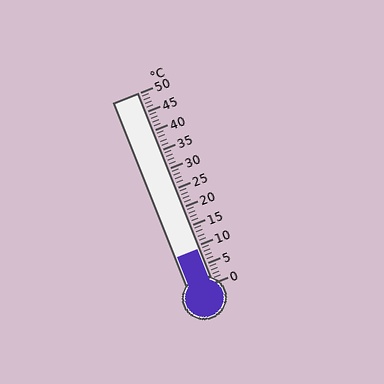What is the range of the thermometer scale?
The thermometer scale ranges from 0°C to 50°C.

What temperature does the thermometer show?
The thermometer shows approximately 9°C.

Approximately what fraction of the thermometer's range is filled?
The thermometer is filled to approximately 20% of its range.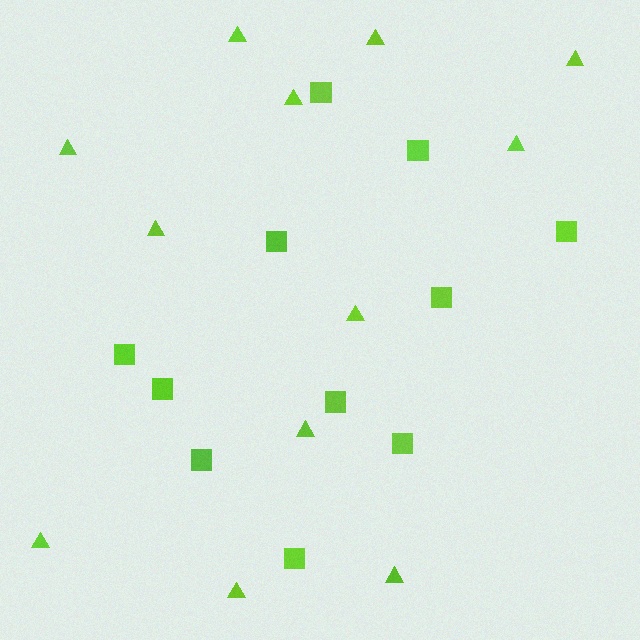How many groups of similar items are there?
There are 2 groups: one group of triangles (12) and one group of squares (11).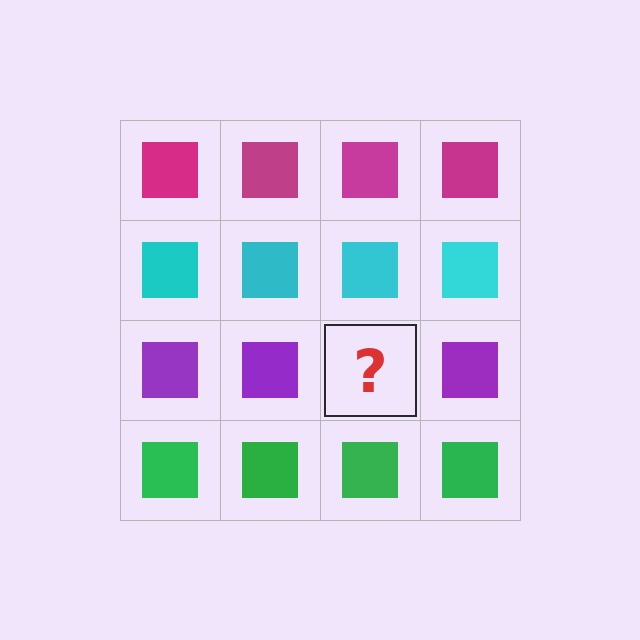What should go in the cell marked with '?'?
The missing cell should contain a purple square.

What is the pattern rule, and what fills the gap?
The rule is that each row has a consistent color. The gap should be filled with a purple square.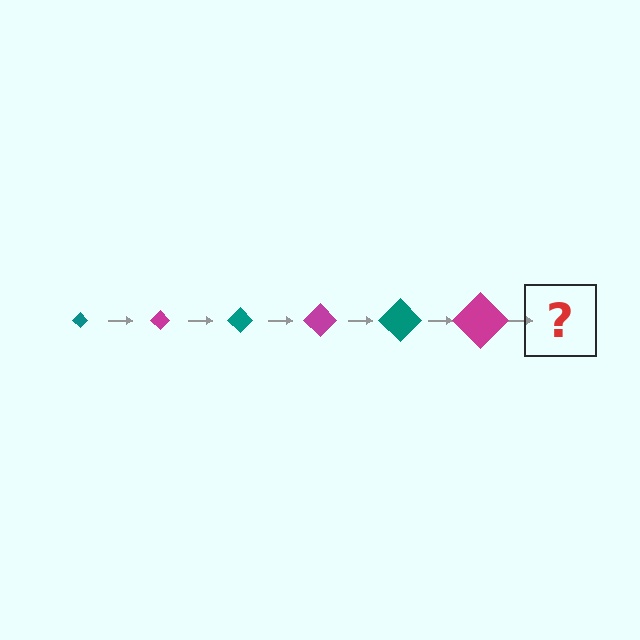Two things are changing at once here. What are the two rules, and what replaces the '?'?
The two rules are that the diamond grows larger each step and the color cycles through teal and magenta. The '?' should be a teal diamond, larger than the previous one.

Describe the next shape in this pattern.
It should be a teal diamond, larger than the previous one.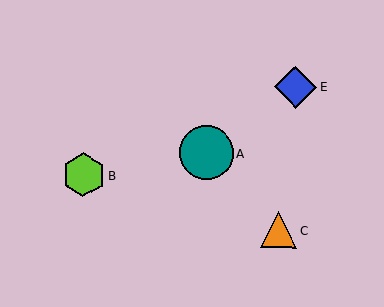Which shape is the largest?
The teal circle (labeled A) is the largest.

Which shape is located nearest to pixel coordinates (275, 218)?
The orange triangle (labeled C) at (279, 230) is nearest to that location.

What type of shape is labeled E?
Shape E is a blue diamond.